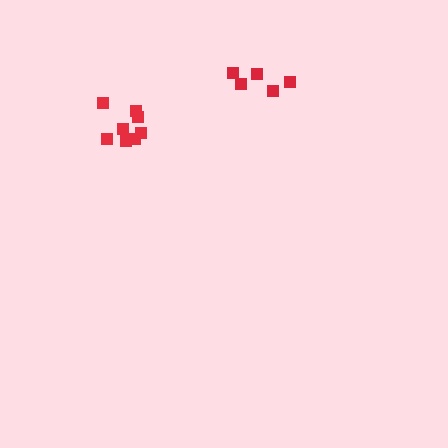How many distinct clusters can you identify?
There are 2 distinct clusters.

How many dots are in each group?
Group 1: 5 dots, Group 2: 8 dots (13 total).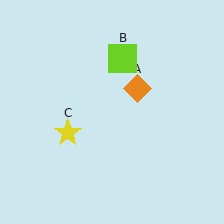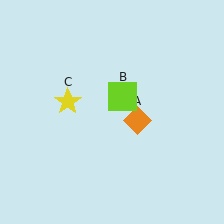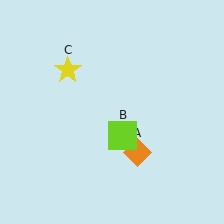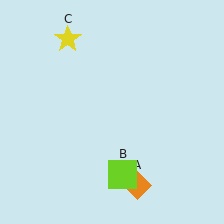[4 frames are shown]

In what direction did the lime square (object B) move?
The lime square (object B) moved down.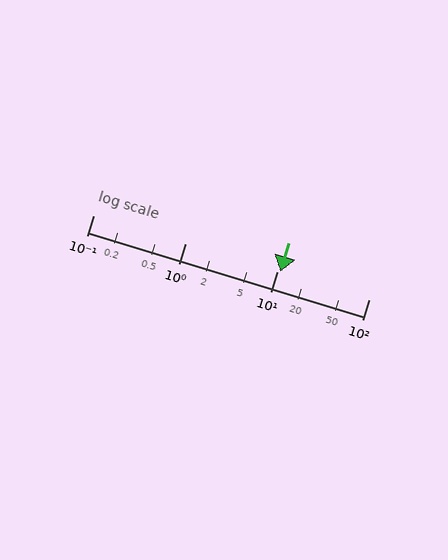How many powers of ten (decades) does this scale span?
The scale spans 3 decades, from 0.1 to 100.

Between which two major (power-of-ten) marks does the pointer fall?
The pointer is between 10 and 100.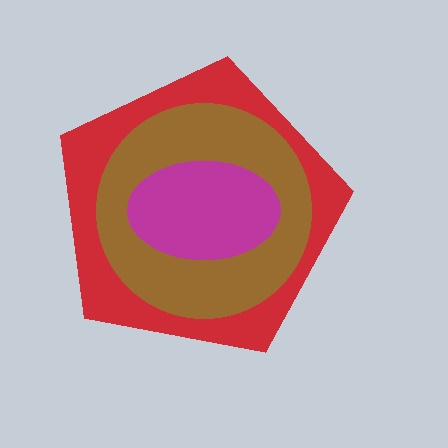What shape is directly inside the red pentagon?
The brown circle.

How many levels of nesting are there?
3.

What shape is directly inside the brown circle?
The magenta ellipse.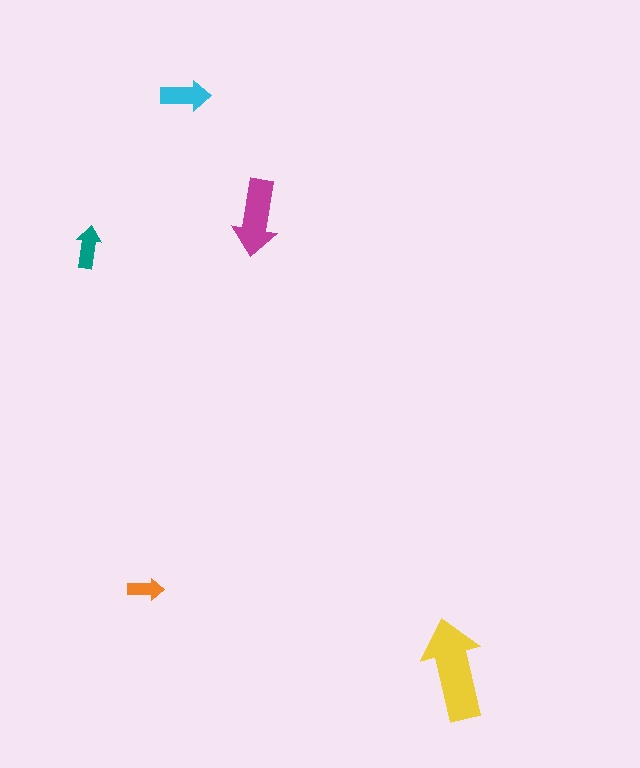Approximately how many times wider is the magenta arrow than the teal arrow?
About 2 times wider.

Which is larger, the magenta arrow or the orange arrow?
The magenta one.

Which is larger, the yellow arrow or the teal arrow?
The yellow one.